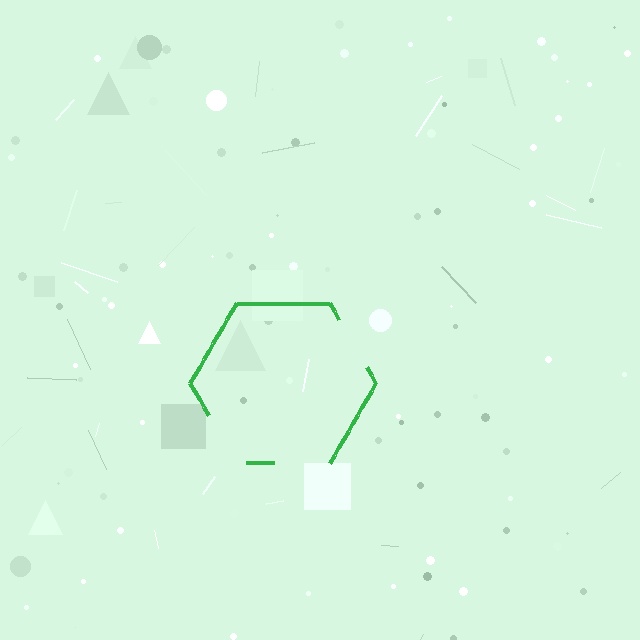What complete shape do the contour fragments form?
The contour fragments form a hexagon.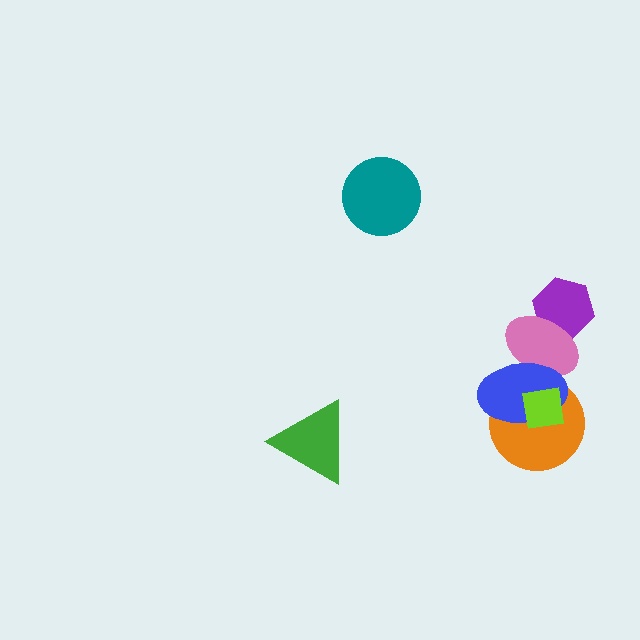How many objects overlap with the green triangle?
0 objects overlap with the green triangle.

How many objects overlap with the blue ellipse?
3 objects overlap with the blue ellipse.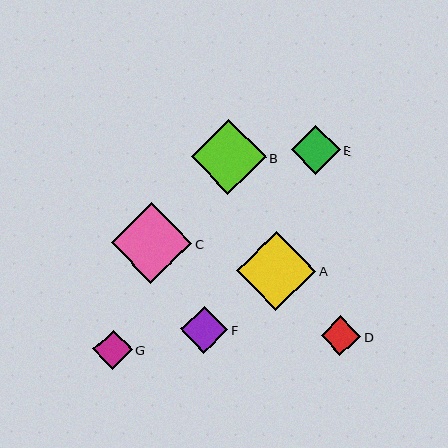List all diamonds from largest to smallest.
From largest to smallest: C, A, B, E, F, D, G.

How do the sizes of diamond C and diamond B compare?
Diamond C and diamond B are approximately the same size.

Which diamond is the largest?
Diamond C is the largest with a size of approximately 81 pixels.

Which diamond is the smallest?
Diamond G is the smallest with a size of approximately 40 pixels.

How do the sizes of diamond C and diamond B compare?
Diamond C and diamond B are approximately the same size.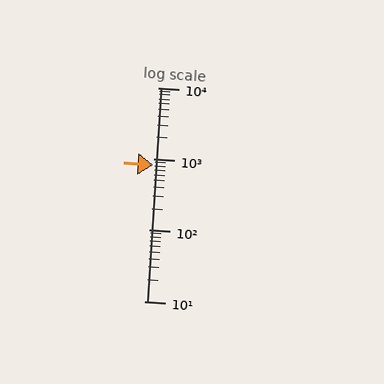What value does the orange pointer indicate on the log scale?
The pointer indicates approximately 830.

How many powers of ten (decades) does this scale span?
The scale spans 3 decades, from 10 to 10000.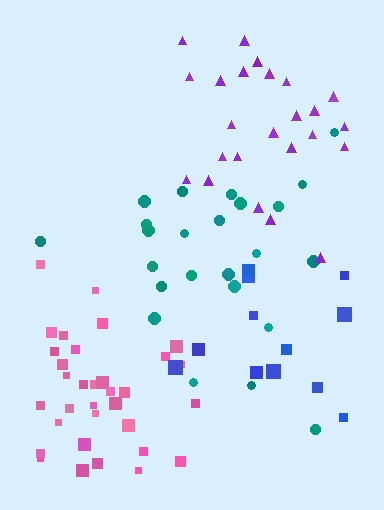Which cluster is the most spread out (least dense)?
Blue.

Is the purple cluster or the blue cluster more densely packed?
Purple.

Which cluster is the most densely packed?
Pink.